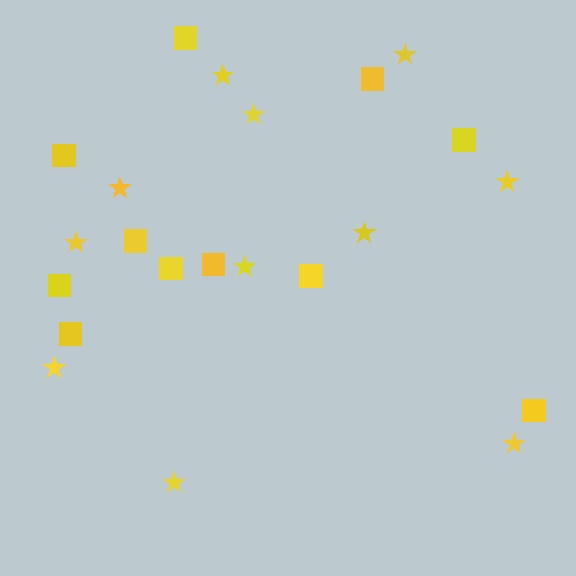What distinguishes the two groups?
There are 2 groups: one group of squares (11) and one group of stars (11).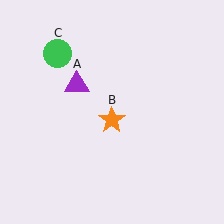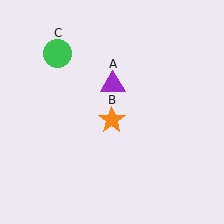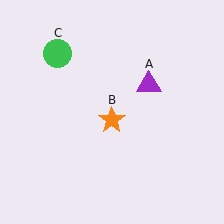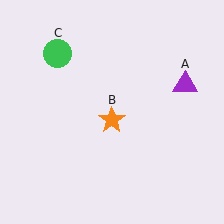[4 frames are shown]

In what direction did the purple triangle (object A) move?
The purple triangle (object A) moved right.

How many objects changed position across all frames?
1 object changed position: purple triangle (object A).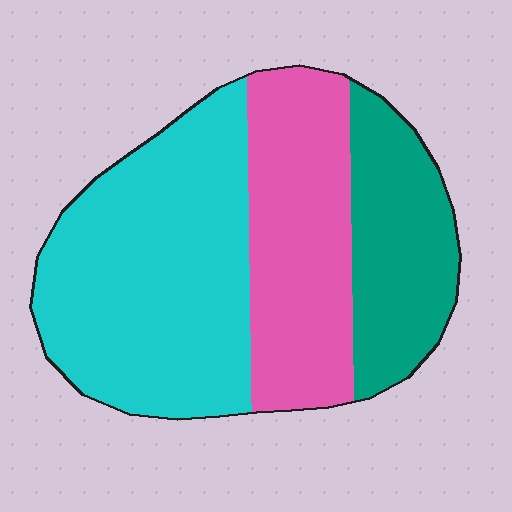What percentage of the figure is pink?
Pink covers roughly 30% of the figure.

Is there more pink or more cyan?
Cyan.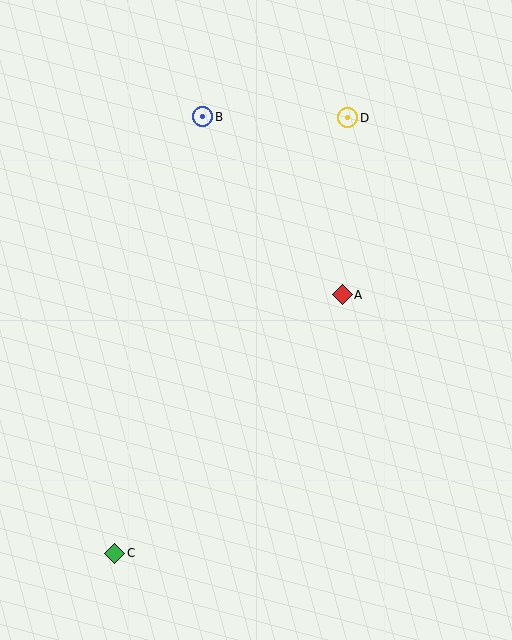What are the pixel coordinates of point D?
Point D is at (348, 118).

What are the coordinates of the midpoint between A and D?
The midpoint between A and D is at (345, 206).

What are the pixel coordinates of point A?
Point A is at (342, 295).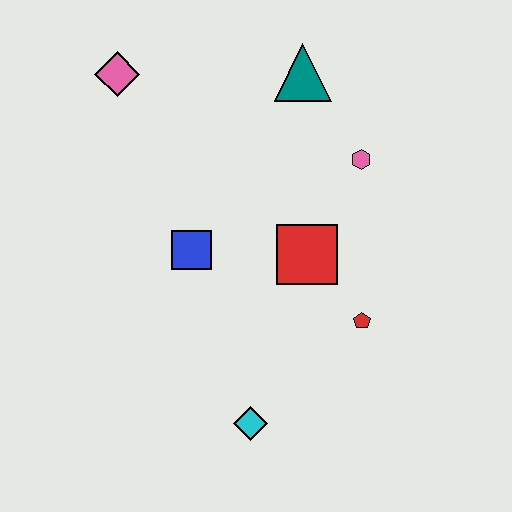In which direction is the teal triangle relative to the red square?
The teal triangle is above the red square.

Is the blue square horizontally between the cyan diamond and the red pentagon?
No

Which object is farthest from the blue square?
The teal triangle is farthest from the blue square.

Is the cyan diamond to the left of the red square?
Yes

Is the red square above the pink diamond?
No